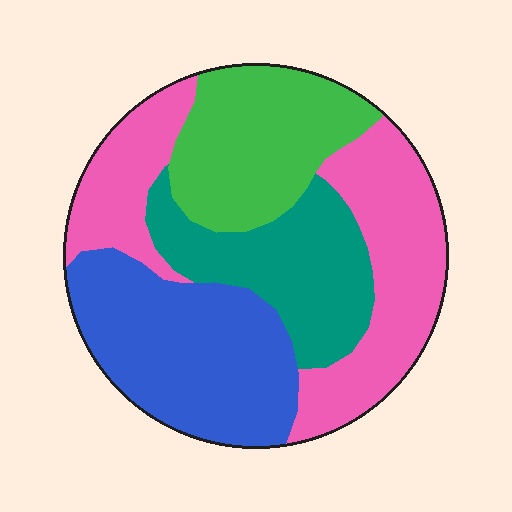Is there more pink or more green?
Pink.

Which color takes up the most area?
Pink, at roughly 35%.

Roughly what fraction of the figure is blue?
Blue covers 27% of the figure.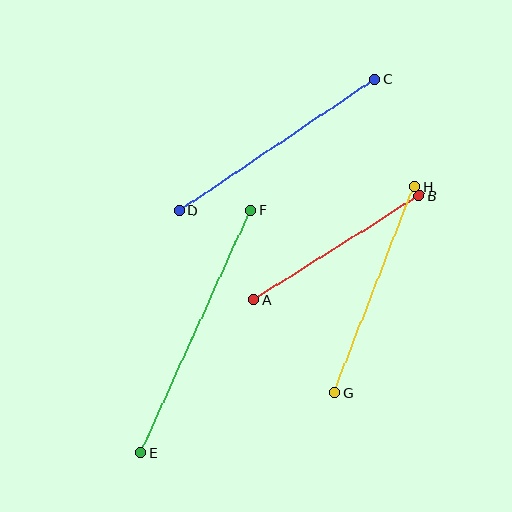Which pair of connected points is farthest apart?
Points E and F are farthest apart.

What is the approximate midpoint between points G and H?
The midpoint is at approximately (375, 289) pixels.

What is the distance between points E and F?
The distance is approximately 266 pixels.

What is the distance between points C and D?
The distance is approximately 236 pixels.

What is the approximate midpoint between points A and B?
The midpoint is at approximately (337, 248) pixels.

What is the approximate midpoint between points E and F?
The midpoint is at approximately (196, 331) pixels.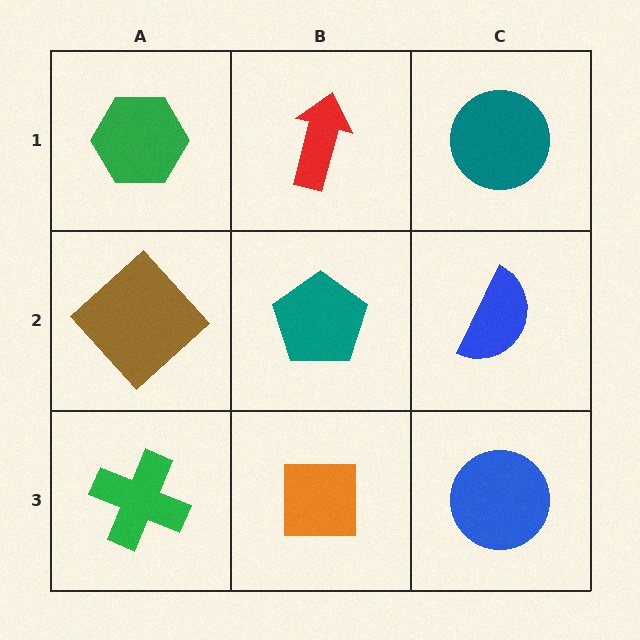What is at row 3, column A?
A green cross.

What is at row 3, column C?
A blue circle.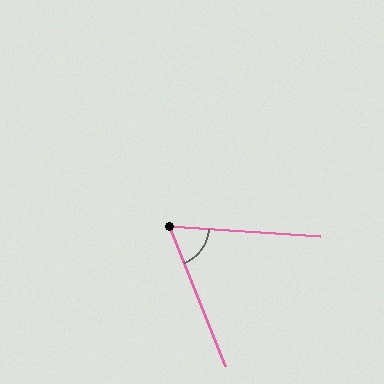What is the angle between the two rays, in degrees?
Approximately 64 degrees.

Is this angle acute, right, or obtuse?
It is acute.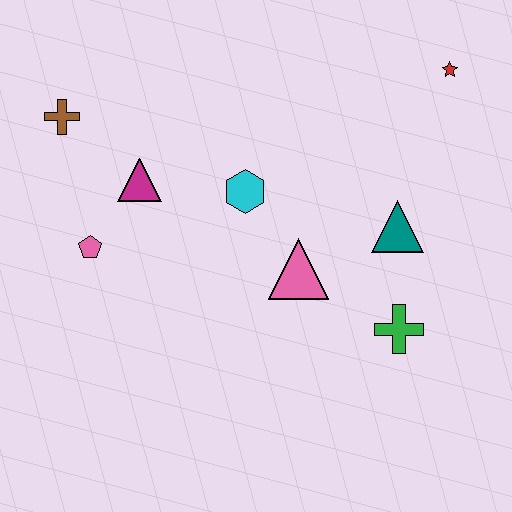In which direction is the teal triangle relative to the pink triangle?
The teal triangle is to the right of the pink triangle.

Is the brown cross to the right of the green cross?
No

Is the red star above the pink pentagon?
Yes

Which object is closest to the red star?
The teal triangle is closest to the red star.